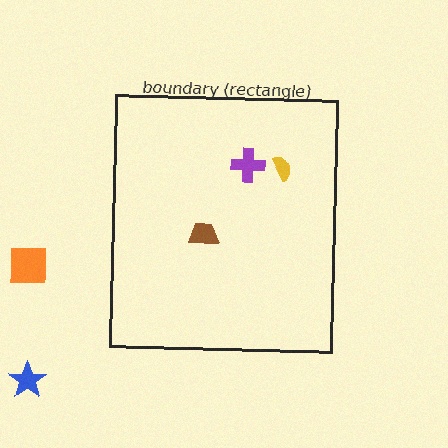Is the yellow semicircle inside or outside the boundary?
Inside.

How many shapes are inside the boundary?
3 inside, 2 outside.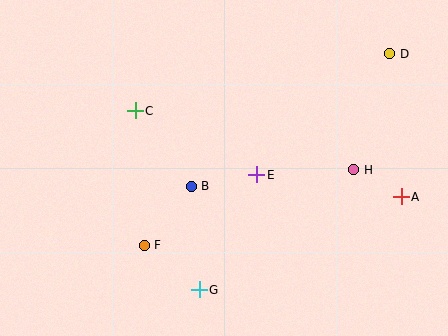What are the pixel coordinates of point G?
Point G is at (199, 290).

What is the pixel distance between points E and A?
The distance between E and A is 146 pixels.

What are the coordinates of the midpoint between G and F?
The midpoint between G and F is at (172, 268).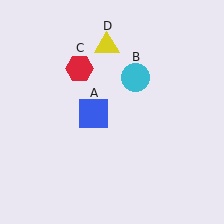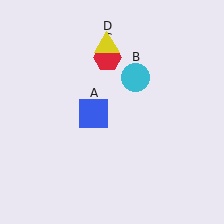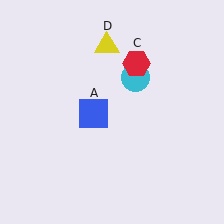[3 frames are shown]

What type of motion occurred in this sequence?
The red hexagon (object C) rotated clockwise around the center of the scene.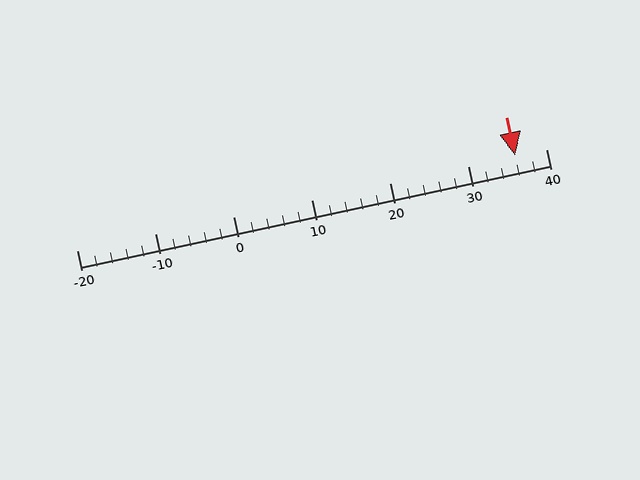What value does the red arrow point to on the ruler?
The red arrow points to approximately 36.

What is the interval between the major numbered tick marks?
The major tick marks are spaced 10 units apart.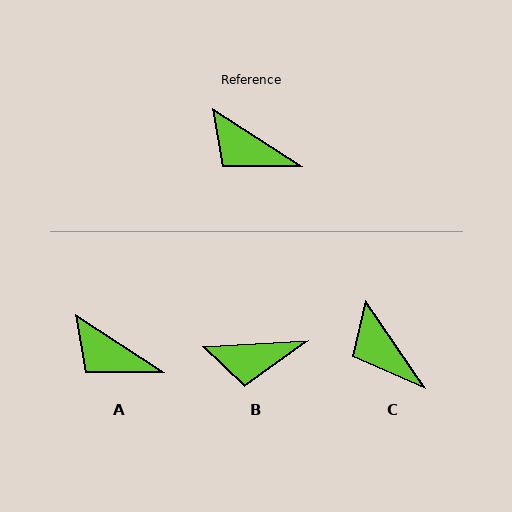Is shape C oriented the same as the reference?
No, it is off by about 23 degrees.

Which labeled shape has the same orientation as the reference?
A.